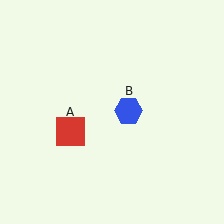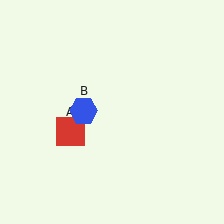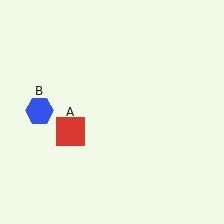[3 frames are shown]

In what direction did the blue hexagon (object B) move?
The blue hexagon (object B) moved left.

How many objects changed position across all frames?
1 object changed position: blue hexagon (object B).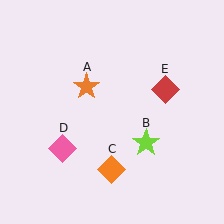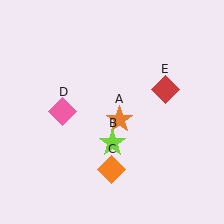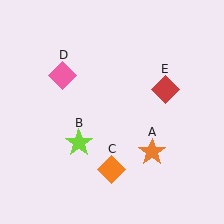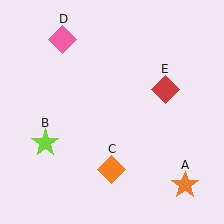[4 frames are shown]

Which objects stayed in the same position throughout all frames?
Orange diamond (object C) and red diamond (object E) remained stationary.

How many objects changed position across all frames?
3 objects changed position: orange star (object A), lime star (object B), pink diamond (object D).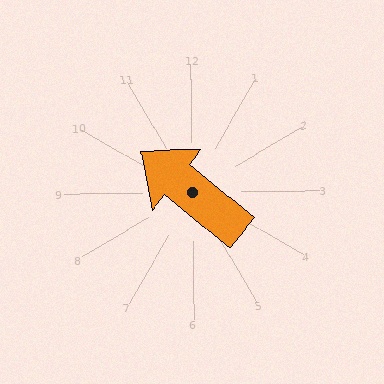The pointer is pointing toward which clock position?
Roughly 10 o'clock.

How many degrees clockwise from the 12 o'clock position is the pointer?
Approximately 309 degrees.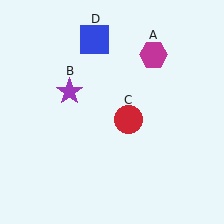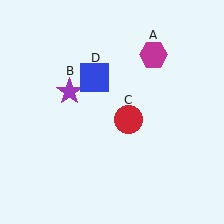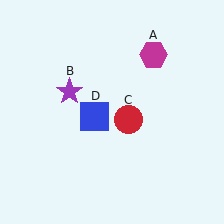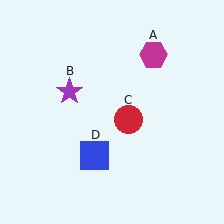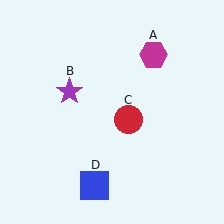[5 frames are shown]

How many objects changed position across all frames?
1 object changed position: blue square (object D).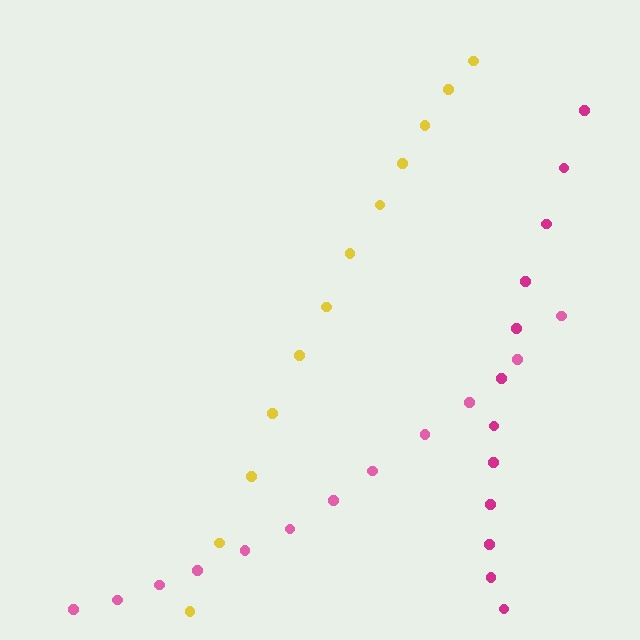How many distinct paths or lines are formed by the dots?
There are 3 distinct paths.